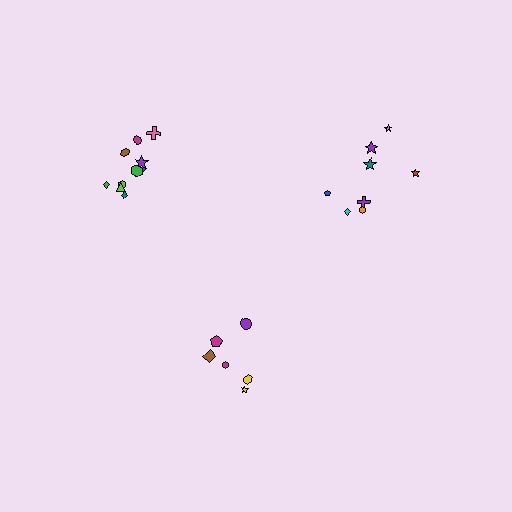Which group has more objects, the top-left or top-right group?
The top-left group.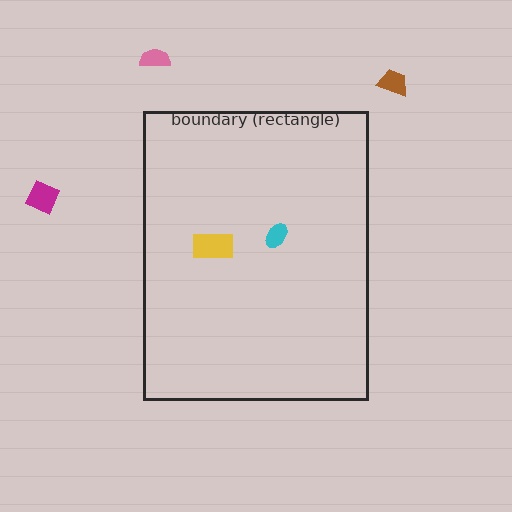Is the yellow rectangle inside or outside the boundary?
Inside.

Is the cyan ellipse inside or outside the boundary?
Inside.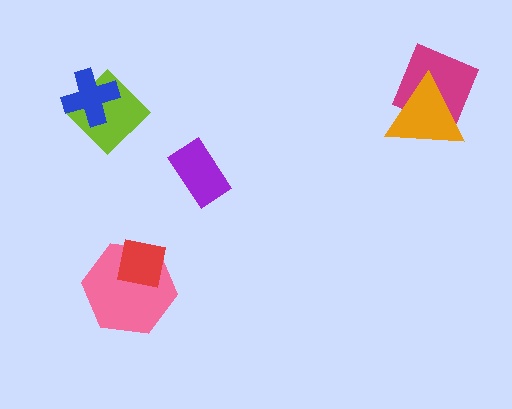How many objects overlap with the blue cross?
1 object overlaps with the blue cross.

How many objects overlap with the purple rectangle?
0 objects overlap with the purple rectangle.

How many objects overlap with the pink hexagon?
1 object overlaps with the pink hexagon.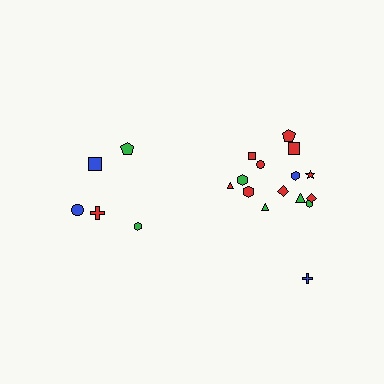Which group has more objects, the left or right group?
The right group.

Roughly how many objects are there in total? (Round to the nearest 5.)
Roughly 20 objects in total.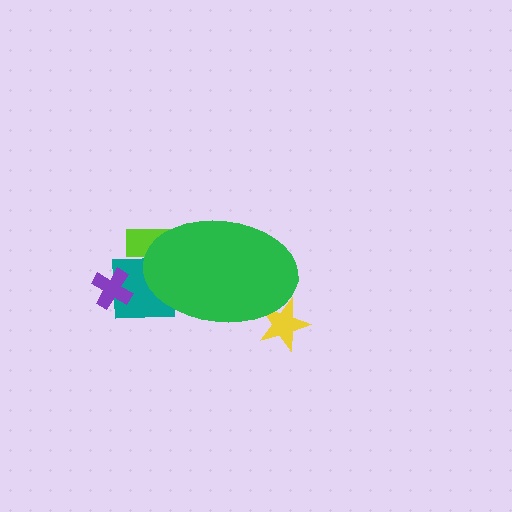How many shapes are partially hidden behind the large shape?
3 shapes are partially hidden.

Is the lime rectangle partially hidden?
Yes, the lime rectangle is partially hidden behind the green ellipse.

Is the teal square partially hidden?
Yes, the teal square is partially hidden behind the green ellipse.